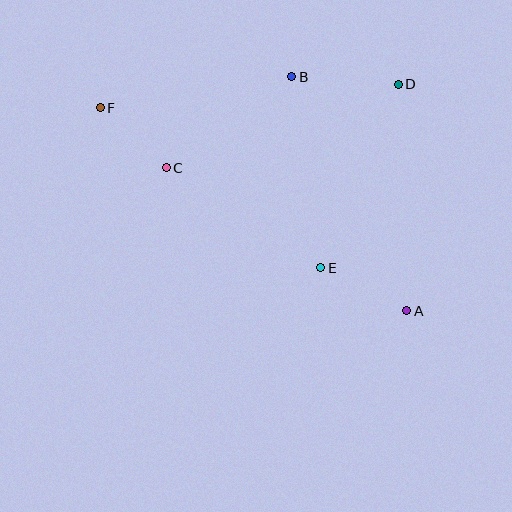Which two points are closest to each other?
Points C and F are closest to each other.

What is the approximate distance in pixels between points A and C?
The distance between A and C is approximately 280 pixels.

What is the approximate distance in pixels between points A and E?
The distance between A and E is approximately 96 pixels.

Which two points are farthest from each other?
Points A and F are farthest from each other.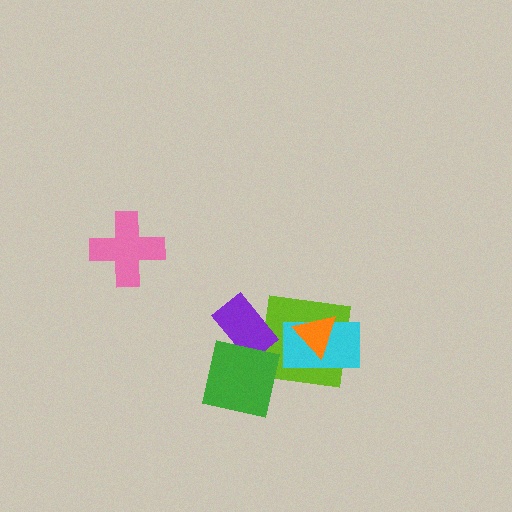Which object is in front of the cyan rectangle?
The orange triangle is in front of the cyan rectangle.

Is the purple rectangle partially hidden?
Yes, it is partially covered by another shape.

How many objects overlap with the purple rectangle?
2 objects overlap with the purple rectangle.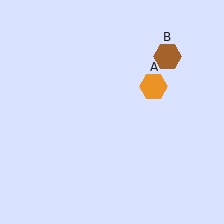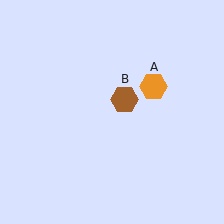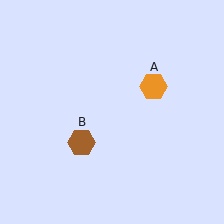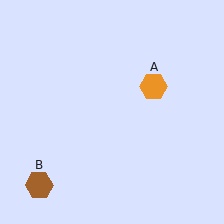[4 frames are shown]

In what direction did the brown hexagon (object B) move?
The brown hexagon (object B) moved down and to the left.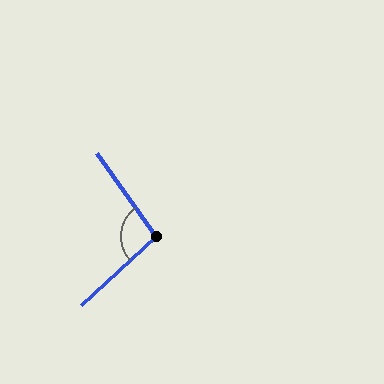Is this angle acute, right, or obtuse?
It is obtuse.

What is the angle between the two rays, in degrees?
Approximately 97 degrees.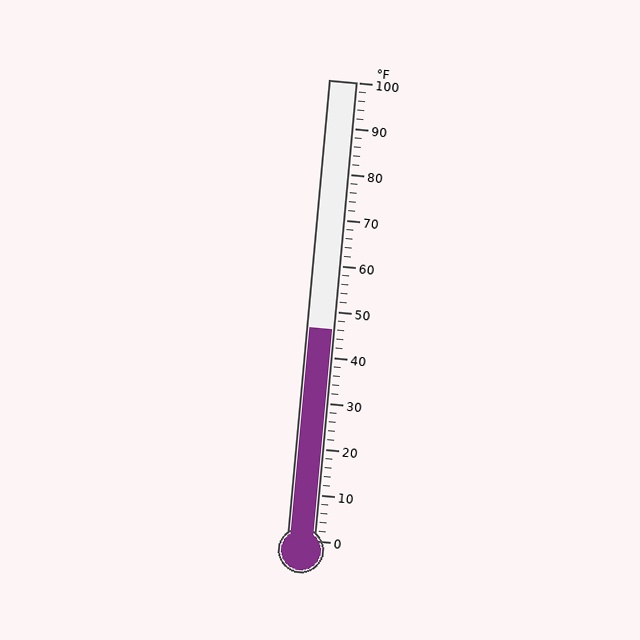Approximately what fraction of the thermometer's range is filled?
The thermometer is filled to approximately 45% of its range.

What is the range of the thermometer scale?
The thermometer scale ranges from 0°F to 100°F.